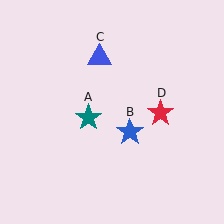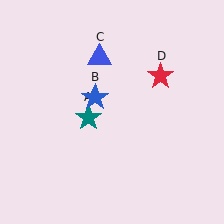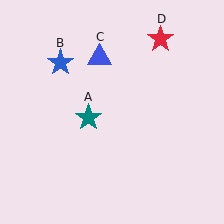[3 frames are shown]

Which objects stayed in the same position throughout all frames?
Teal star (object A) and blue triangle (object C) remained stationary.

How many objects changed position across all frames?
2 objects changed position: blue star (object B), red star (object D).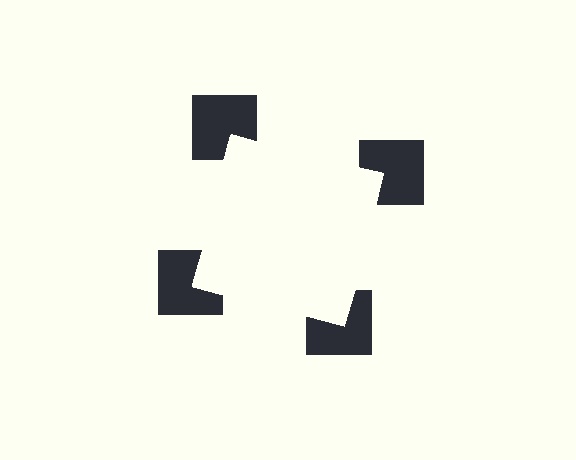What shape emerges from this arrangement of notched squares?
An illusory square — its edges are inferred from the aligned wedge cuts in the notched squares, not physically drawn.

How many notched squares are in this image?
There are 4 — one at each vertex of the illusory square.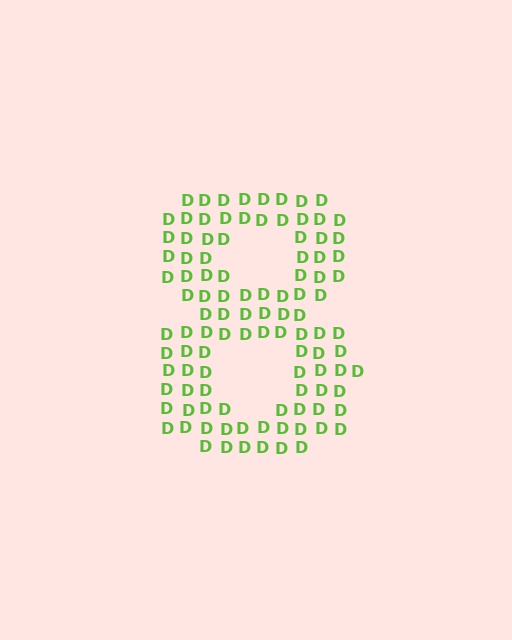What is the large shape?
The large shape is the digit 8.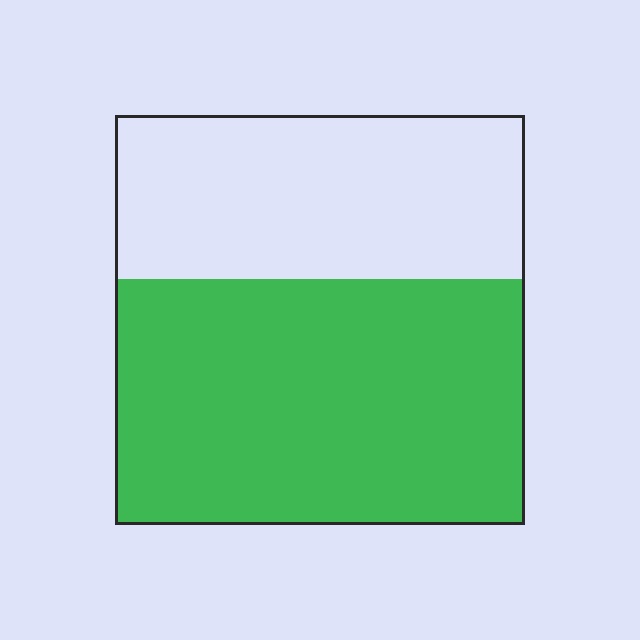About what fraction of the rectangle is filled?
About three fifths (3/5).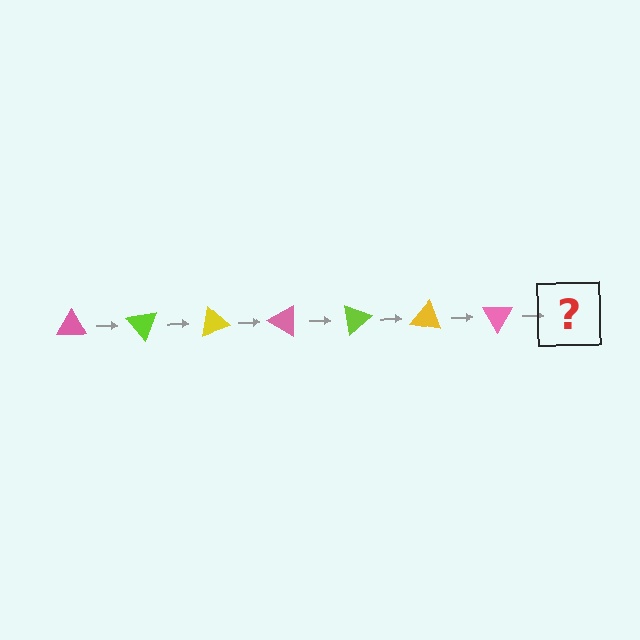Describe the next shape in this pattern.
It should be a lime triangle, rotated 350 degrees from the start.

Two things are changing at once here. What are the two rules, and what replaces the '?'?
The two rules are that it rotates 50 degrees each step and the color cycles through pink, lime, and yellow. The '?' should be a lime triangle, rotated 350 degrees from the start.